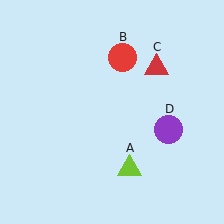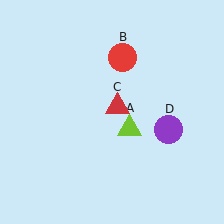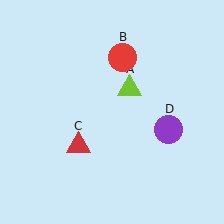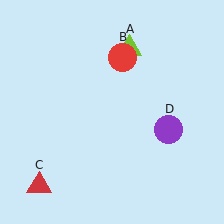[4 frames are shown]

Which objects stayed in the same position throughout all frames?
Red circle (object B) and purple circle (object D) remained stationary.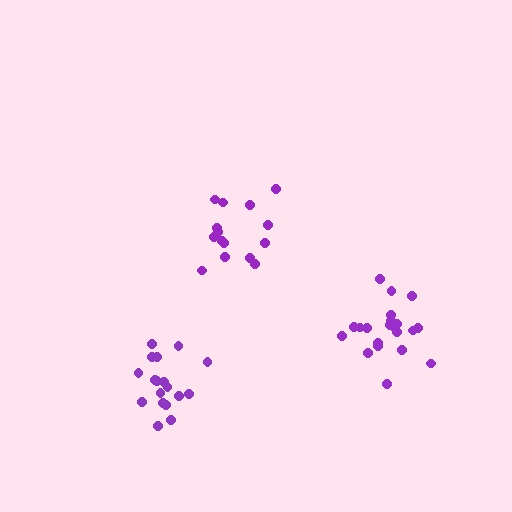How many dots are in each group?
Group 1: 18 dots, Group 2: 21 dots, Group 3: 15 dots (54 total).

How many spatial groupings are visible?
There are 3 spatial groupings.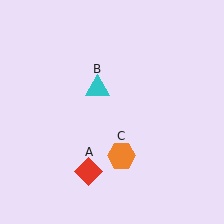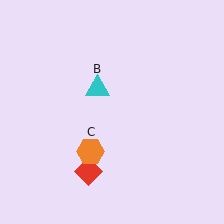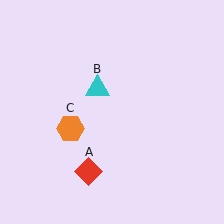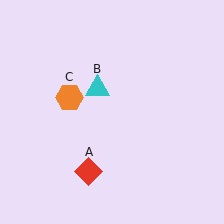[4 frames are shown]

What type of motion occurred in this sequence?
The orange hexagon (object C) rotated clockwise around the center of the scene.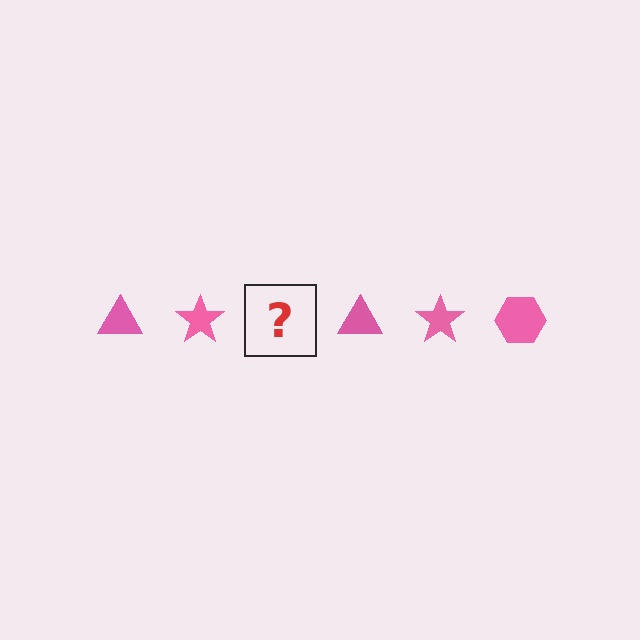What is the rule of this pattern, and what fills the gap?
The rule is that the pattern cycles through triangle, star, hexagon shapes in pink. The gap should be filled with a pink hexagon.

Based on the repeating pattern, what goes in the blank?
The blank should be a pink hexagon.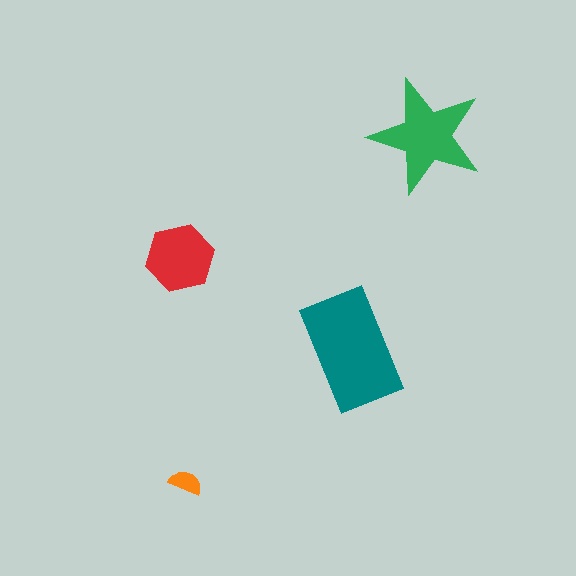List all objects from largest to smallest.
The teal rectangle, the green star, the red hexagon, the orange semicircle.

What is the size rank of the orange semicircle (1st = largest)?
4th.